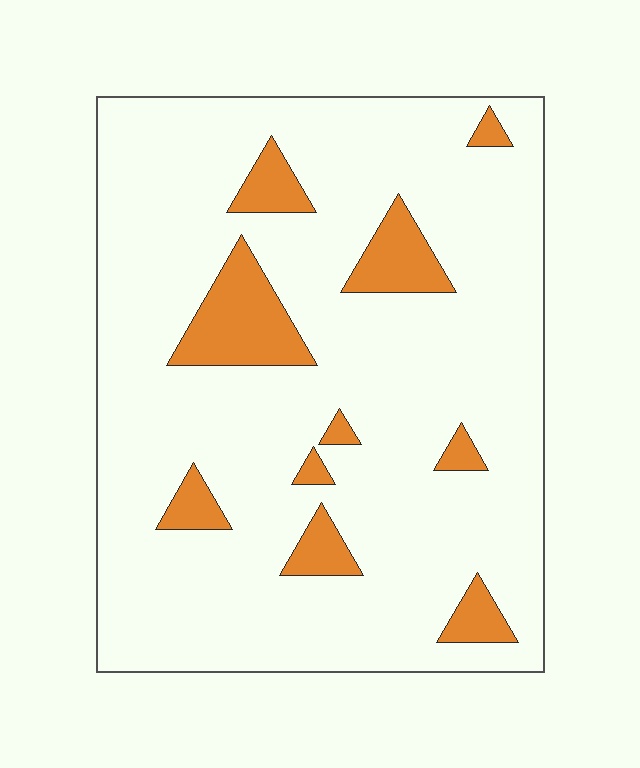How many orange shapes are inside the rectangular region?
10.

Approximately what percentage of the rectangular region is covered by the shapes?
Approximately 15%.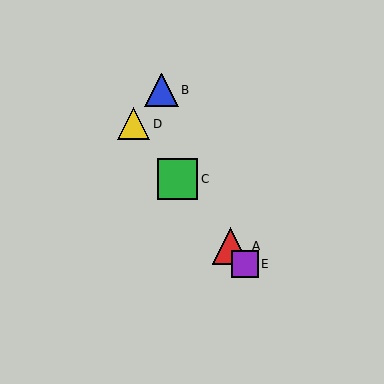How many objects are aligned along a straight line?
4 objects (A, C, D, E) are aligned along a straight line.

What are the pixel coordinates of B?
Object B is at (161, 90).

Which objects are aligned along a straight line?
Objects A, C, D, E are aligned along a straight line.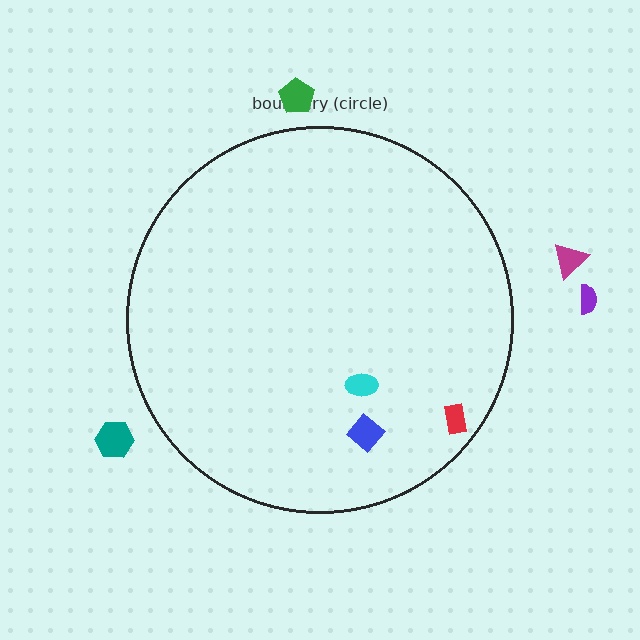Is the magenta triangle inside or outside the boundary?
Outside.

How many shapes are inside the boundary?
3 inside, 4 outside.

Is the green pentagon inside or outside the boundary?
Outside.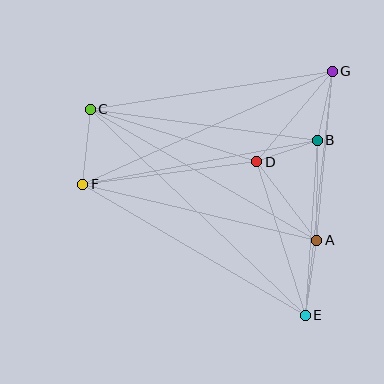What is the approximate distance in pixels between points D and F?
The distance between D and F is approximately 175 pixels.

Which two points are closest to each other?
Points B and D are closest to each other.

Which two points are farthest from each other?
Points C and E are farthest from each other.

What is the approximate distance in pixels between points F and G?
The distance between F and G is approximately 274 pixels.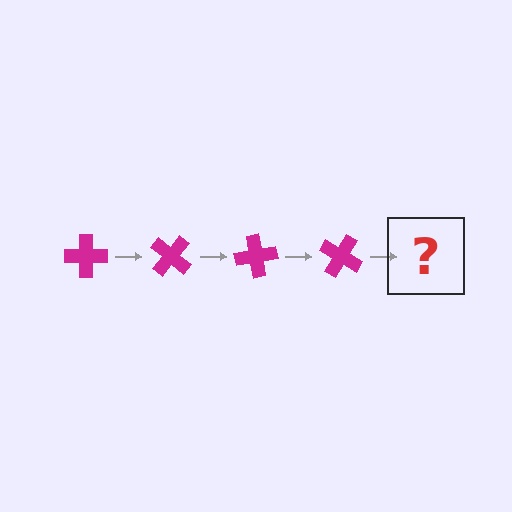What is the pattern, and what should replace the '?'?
The pattern is that the cross rotates 40 degrees each step. The '?' should be a magenta cross rotated 160 degrees.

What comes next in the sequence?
The next element should be a magenta cross rotated 160 degrees.